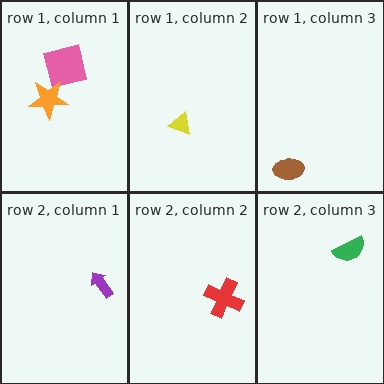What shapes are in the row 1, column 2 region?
The yellow triangle.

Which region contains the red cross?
The row 2, column 2 region.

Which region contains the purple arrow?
The row 2, column 1 region.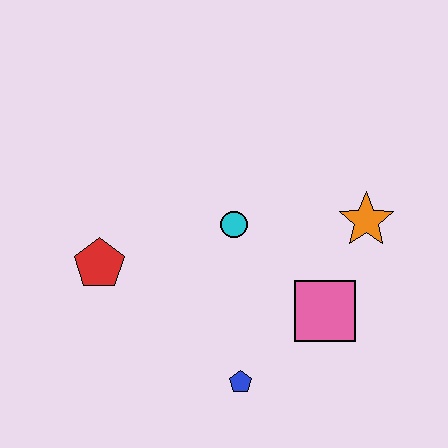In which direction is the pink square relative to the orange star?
The pink square is below the orange star.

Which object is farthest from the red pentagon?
The orange star is farthest from the red pentagon.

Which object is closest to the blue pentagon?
The pink square is closest to the blue pentagon.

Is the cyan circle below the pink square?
No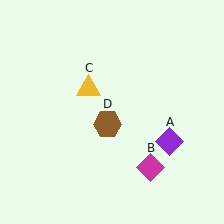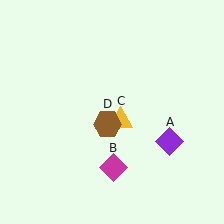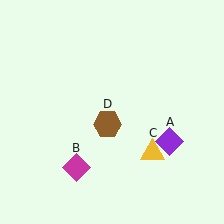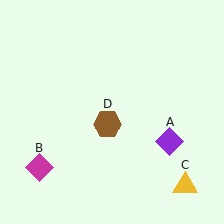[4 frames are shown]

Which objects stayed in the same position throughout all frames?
Purple diamond (object A) and brown hexagon (object D) remained stationary.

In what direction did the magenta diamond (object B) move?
The magenta diamond (object B) moved left.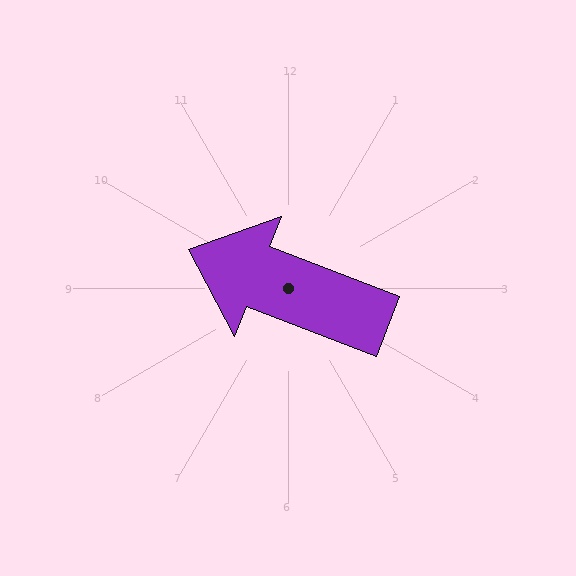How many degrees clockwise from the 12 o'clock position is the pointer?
Approximately 291 degrees.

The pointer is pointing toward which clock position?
Roughly 10 o'clock.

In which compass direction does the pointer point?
West.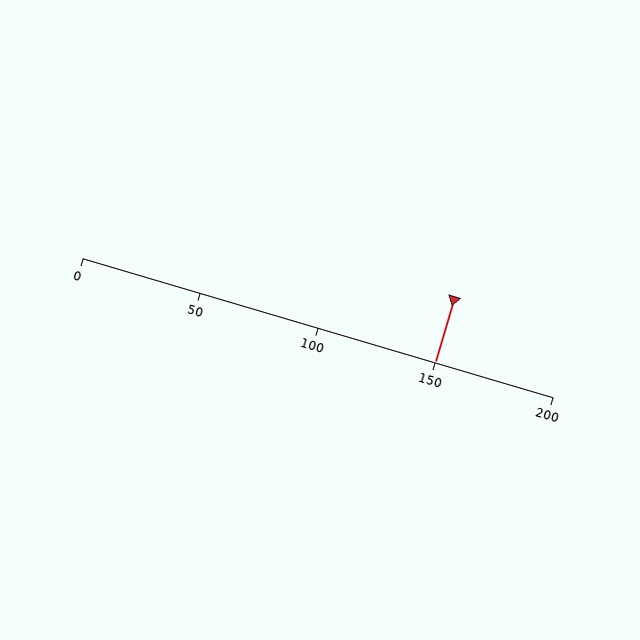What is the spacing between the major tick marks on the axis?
The major ticks are spaced 50 apart.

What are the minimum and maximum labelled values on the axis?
The axis runs from 0 to 200.